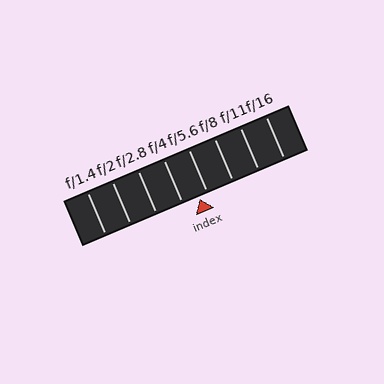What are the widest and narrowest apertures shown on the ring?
The widest aperture shown is f/1.4 and the narrowest is f/16.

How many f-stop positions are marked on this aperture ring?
There are 8 f-stop positions marked.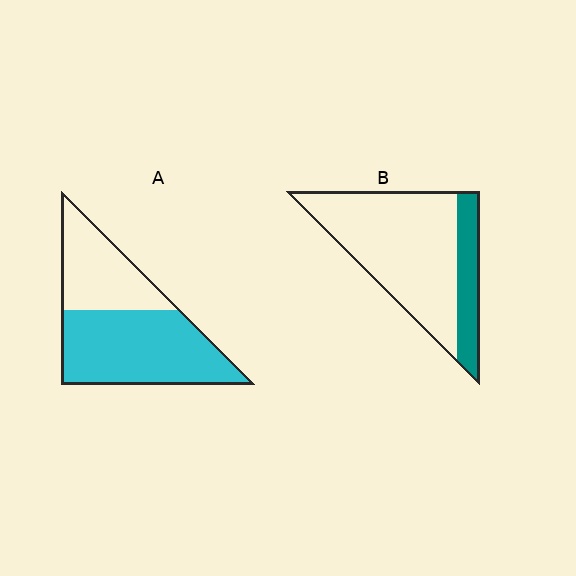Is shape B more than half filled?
No.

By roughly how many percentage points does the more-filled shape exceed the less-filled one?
By roughly 40 percentage points (A over B).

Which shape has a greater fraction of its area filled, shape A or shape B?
Shape A.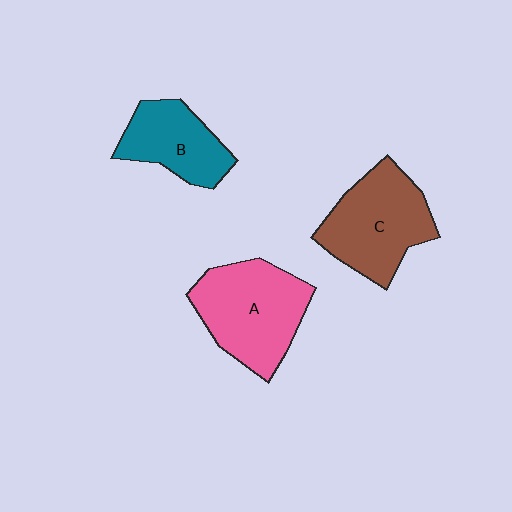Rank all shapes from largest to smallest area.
From largest to smallest: A (pink), C (brown), B (teal).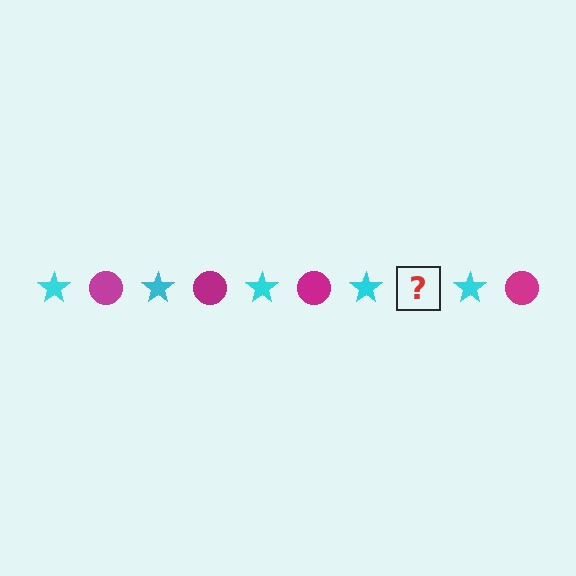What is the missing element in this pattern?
The missing element is a magenta circle.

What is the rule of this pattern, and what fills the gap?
The rule is that the pattern alternates between cyan star and magenta circle. The gap should be filled with a magenta circle.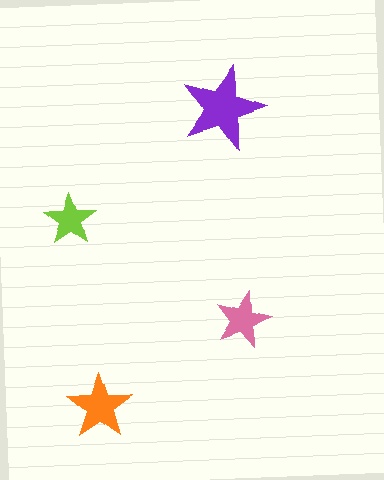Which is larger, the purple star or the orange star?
The purple one.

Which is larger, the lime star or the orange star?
The orange one.